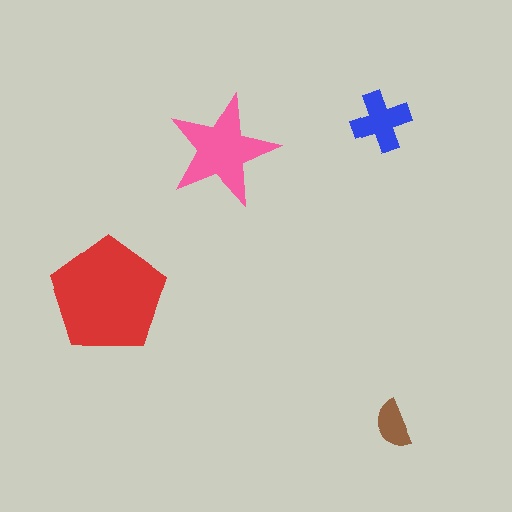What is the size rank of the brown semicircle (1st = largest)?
4th.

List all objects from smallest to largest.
The brown semicircle, the blue cross, the pink star, the red pentagon.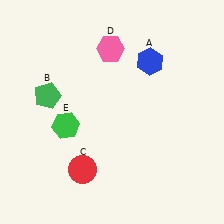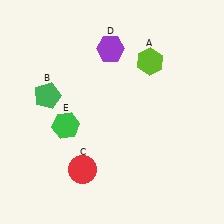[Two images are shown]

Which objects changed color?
A changed from blue to lime. D changed from pink to purple.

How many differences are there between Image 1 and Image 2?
There are 2 differences between the two images.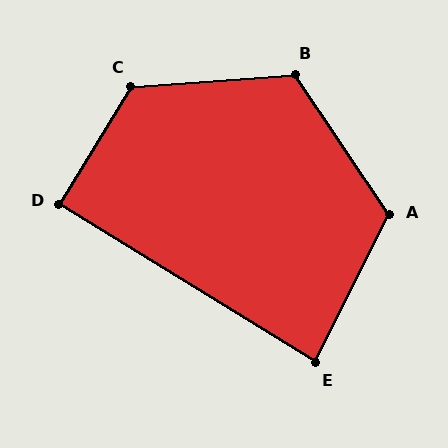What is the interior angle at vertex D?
Approximately 90 degrees (approximately right).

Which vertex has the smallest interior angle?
E, at approximately 85 degrees.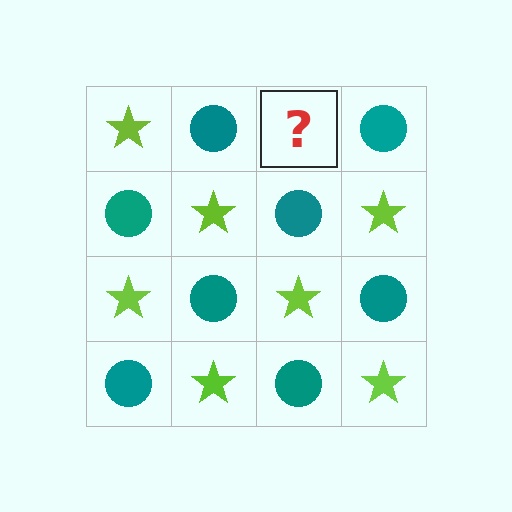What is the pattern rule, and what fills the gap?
The rule is that it alternates lime star and teal circle in a checkerboard pattern. The gap should be filled with a lime star.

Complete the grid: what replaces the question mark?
The question mark should be replaced with a lime star.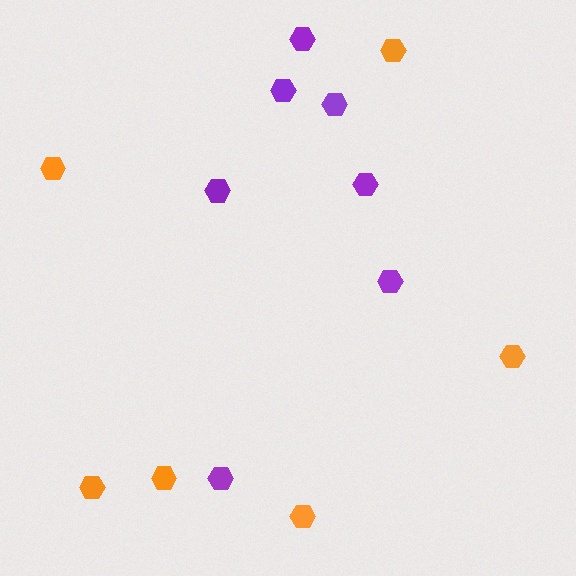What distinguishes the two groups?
There are 2 groups: one group of orange hexagons (6) and one group of purple hexagons (7).